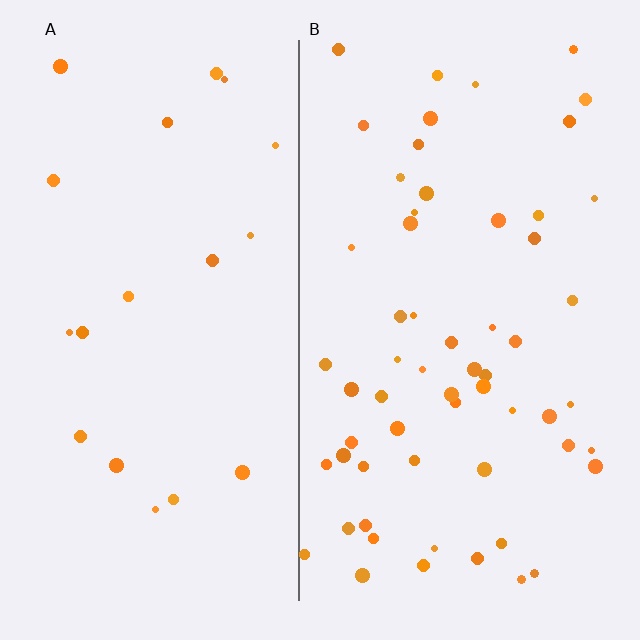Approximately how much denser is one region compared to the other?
Approximately 3.1× — region B over region A.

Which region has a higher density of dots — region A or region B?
B (the right).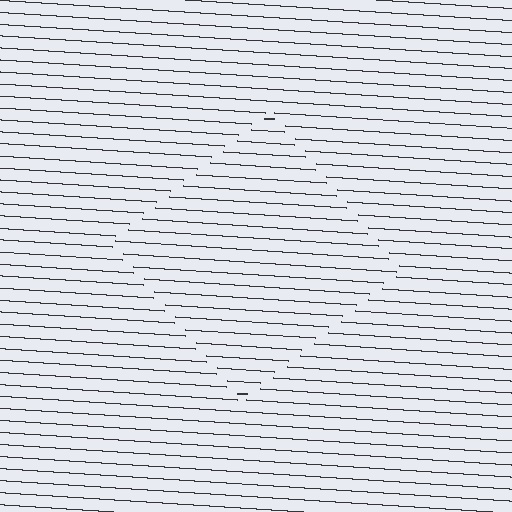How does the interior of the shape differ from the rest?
The interior of the shape contains the same grating, shifted by half a period — the contour is defined by the phase discontinuity where line-ends from the inner and outer gratings abut.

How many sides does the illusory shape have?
4 sides — the line-ends trace a square.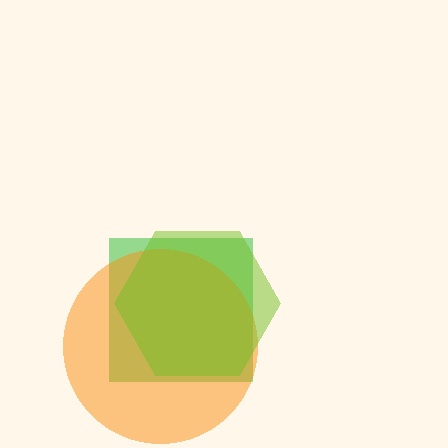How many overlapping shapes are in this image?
There are 3 overlapping shapes in the image.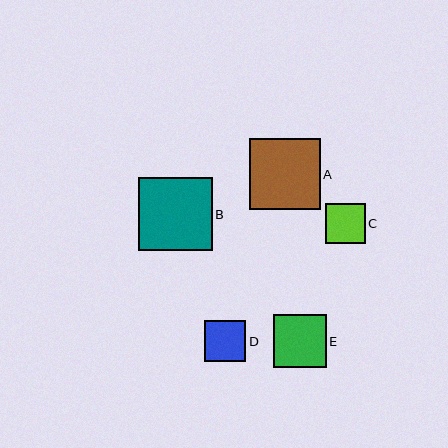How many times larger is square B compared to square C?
Square B is approximately 1.9 times the size of square C.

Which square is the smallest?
Square C is the smallest with a size of approximately 40 pixels.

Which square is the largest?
Square B is the largest with a size of approximately 74 pixels.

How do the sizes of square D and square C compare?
Square D and square C are approximately the same size.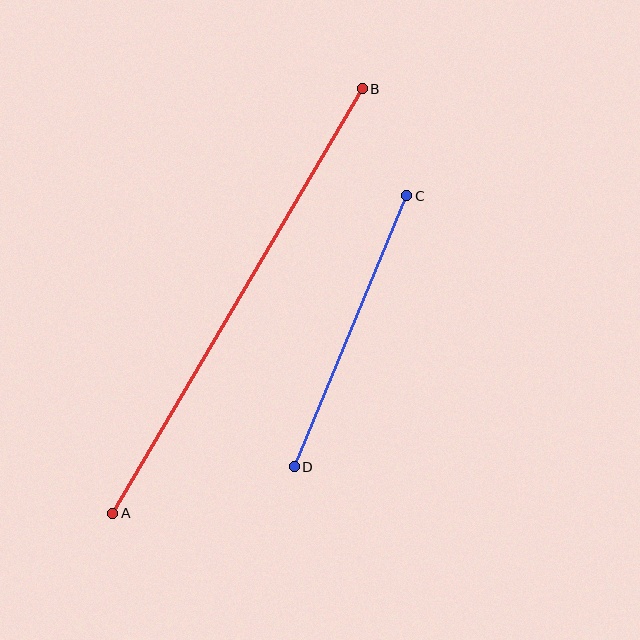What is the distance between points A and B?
The distance is approximately 492 pixels.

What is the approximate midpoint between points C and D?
The midpoint is at approximately (351, 331) pixels.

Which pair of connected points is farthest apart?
Points A and B are farthest apart.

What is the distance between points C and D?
The distance is approximately 294 pixels.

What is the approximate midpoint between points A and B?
The midpoint is at approximately (238, 301) pixels.